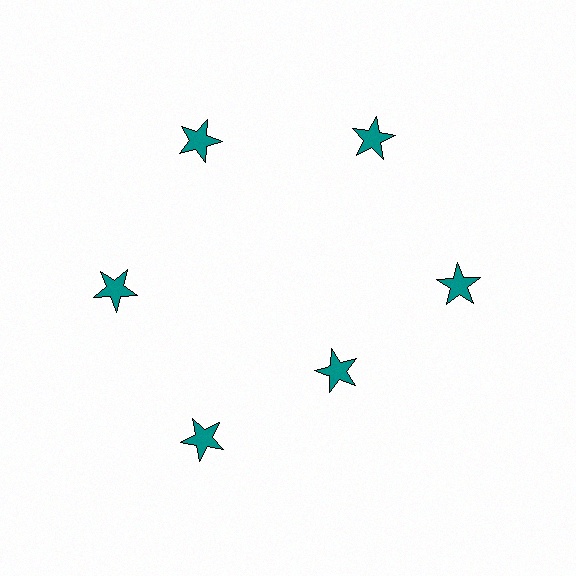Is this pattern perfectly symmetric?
No. The 6 teal stars are arranged in a ring, but one element near the 5 o'clock position is pulled inward toward the center, breaking the 6-fold rotational symmetry.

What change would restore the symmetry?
The symmetry would be restored by moving it outward, back onto the ring so that all 6 stars sit at equal angles and equal distance from the center.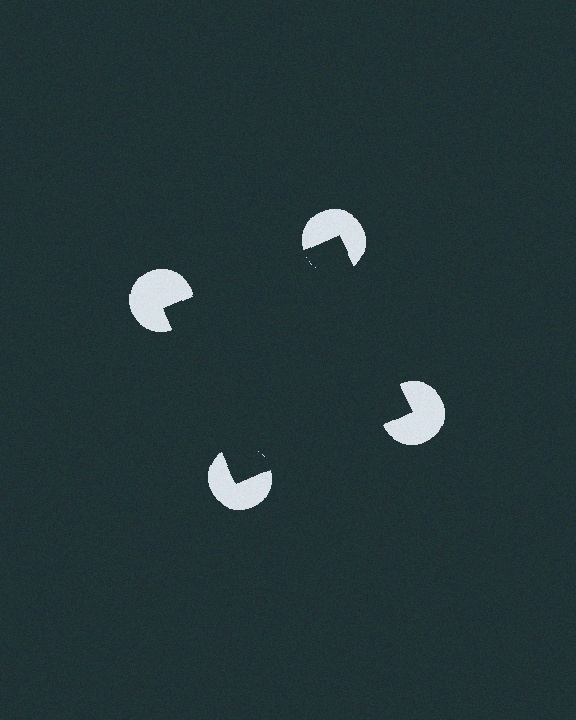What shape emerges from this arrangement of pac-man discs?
An illusory square — its edges are inferred from the aligned wedge cuts in the pac-man discs, not physically drawn.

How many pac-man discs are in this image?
There are 4 — one at each vertex of the illusory square.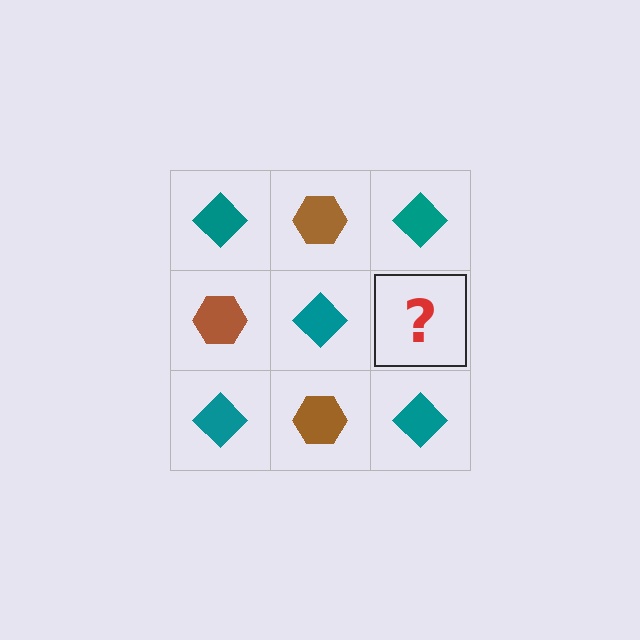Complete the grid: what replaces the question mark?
The question mark should be replaced with a brown hexagon.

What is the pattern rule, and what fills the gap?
The rule is that it alternates teal diamond and brown hexagon in a checkerboard pattern. The gap should be filled with a brown hexagon.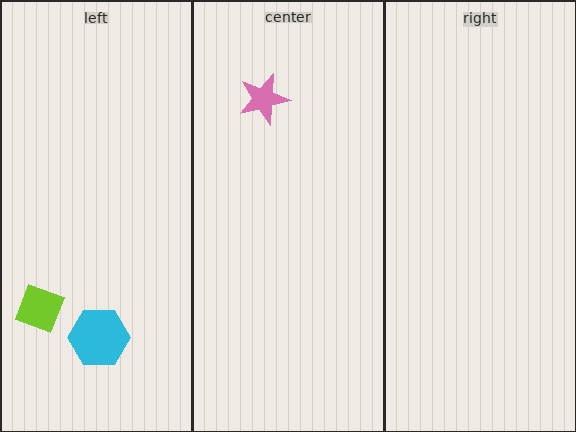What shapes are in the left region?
The lime diamond, the cyan hexagon.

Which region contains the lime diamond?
The left region.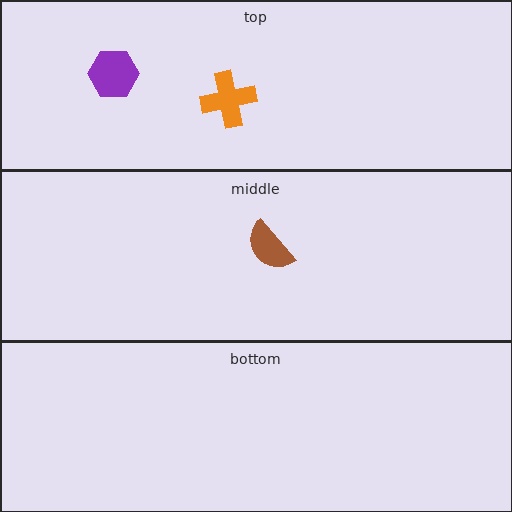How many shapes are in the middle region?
1.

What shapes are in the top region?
The orange cross, the purple hexagon.